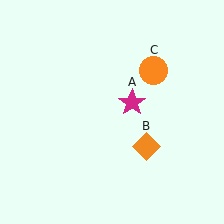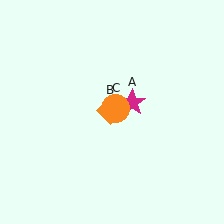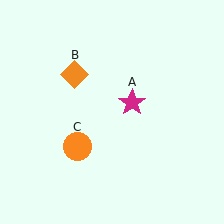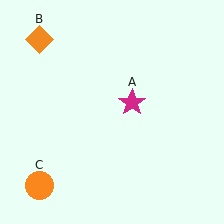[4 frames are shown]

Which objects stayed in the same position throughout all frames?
Magenta star (object A) remained stationary.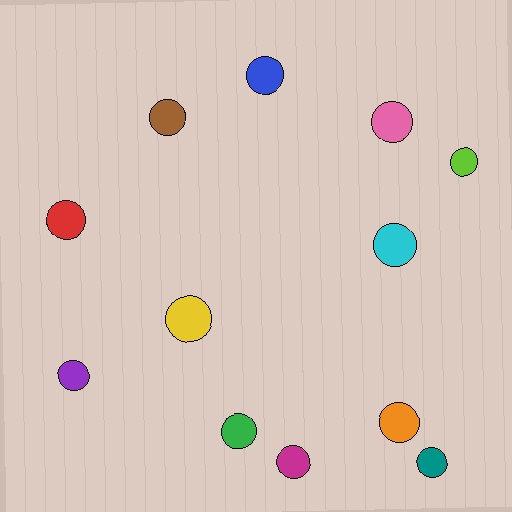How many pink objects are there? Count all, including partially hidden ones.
There is 1 pink object.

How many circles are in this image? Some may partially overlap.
There are 12 circles.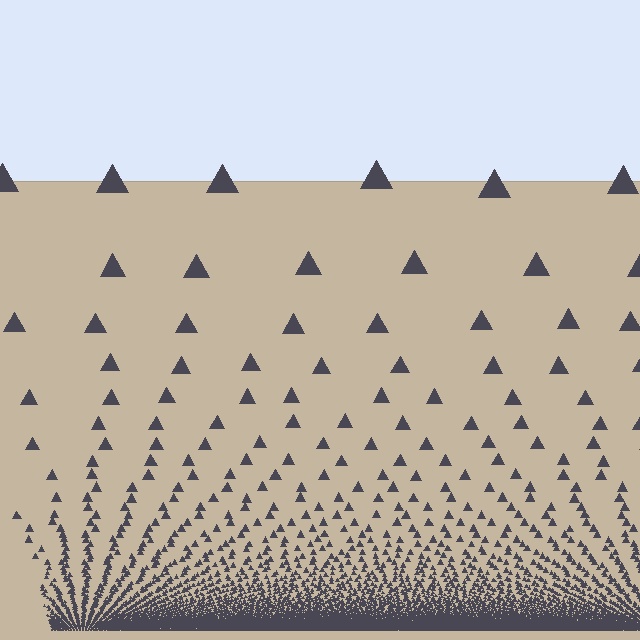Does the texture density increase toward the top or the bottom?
Density increases toward the bottom.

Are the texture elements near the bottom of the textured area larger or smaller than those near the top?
Smaller. The gradient is inverted — elements near the bottom are smaller and denser.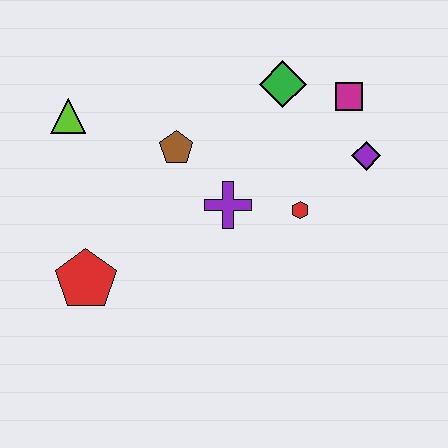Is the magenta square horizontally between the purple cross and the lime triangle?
No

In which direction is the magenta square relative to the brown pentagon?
The magenta square is to the right of the brown pentagon.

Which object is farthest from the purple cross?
The lime triangle is farthest from the purple cross.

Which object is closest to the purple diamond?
The magenta square is closest to the purple diamond.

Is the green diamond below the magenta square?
No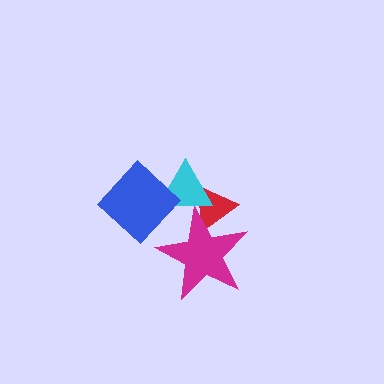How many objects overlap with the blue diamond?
1 object overlaps with the blue diamond.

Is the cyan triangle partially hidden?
Yes, it is partially covered by another shape.